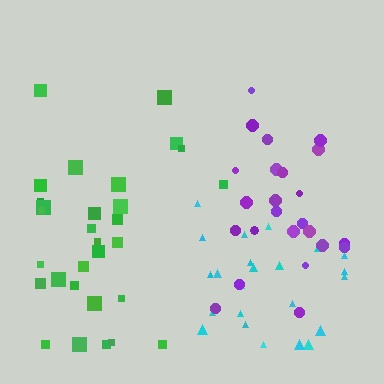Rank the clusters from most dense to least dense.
purple, cyan, green.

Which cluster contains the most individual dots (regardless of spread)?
Green (30).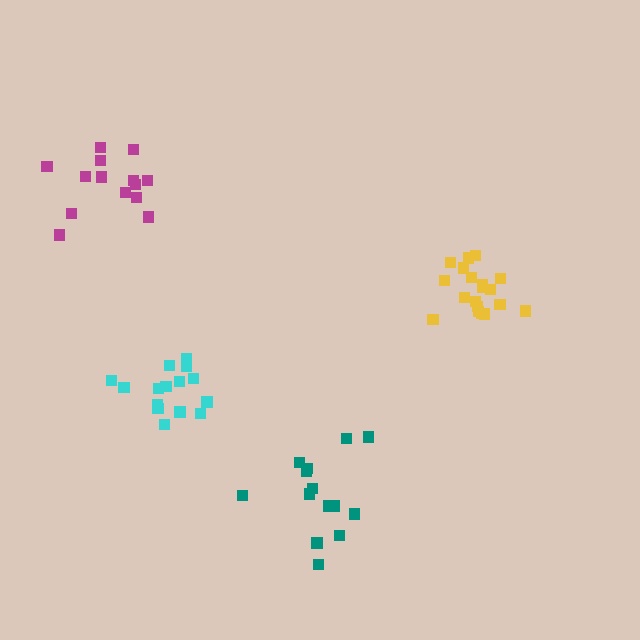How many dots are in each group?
Group 1: 15 dots, Group 2: 14 dots, Group 3: 14 dots, Group 4: 19 dots (62 total).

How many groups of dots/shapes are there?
There are 4 groups.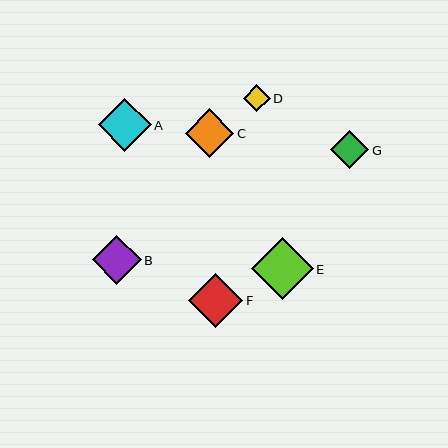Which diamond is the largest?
Diamond E is the largest with a size of approximately 62 pixels.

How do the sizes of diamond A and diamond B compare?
Diamond A and diamond B are approximately the same size.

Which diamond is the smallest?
Diamond D is the smallest with a size of approximately 27 pixels.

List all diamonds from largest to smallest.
From largest to smallest: E, F, A, B, C, G, D.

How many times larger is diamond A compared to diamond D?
Diamond A is approximately 2.0 times the size of diamond D.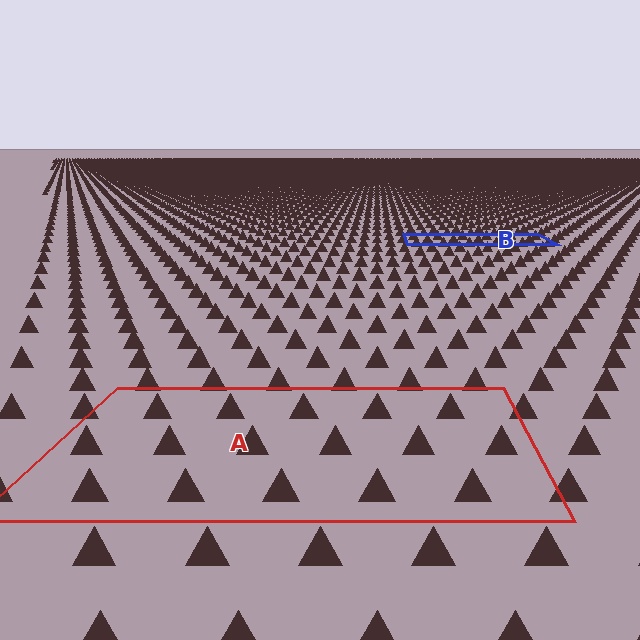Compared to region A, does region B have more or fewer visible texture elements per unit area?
Region B has more texture elements per unit area — they are packed more densely because it is farther away.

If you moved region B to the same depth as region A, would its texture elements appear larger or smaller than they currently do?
They would appear larger. At a closer depth, the same texture elements are projected at a bigger on-screen size.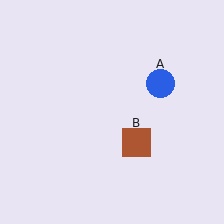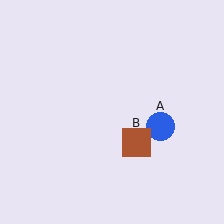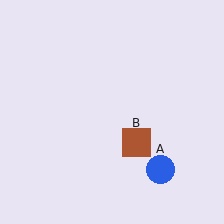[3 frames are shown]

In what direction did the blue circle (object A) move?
The blue circle (object A) moved down.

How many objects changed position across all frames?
1 object changed position: blue circle (object A).